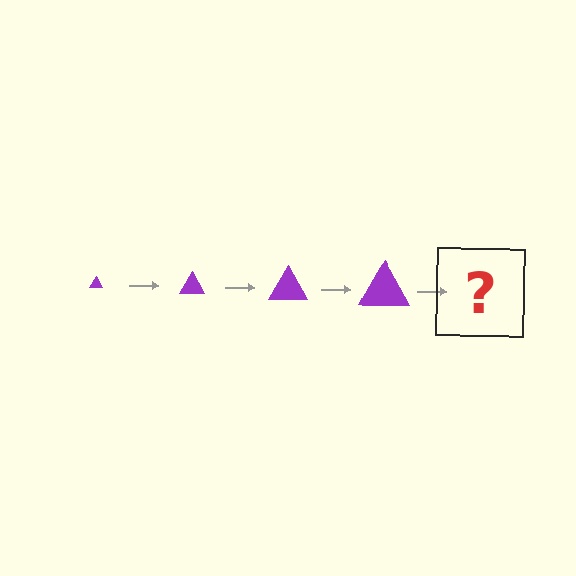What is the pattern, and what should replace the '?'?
The pattern is that the triangle gets progressively larger each step. The '?' should be a purple triangle, larger than the previous one.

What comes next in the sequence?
The next element should be a purple triangle, larger than the previous one.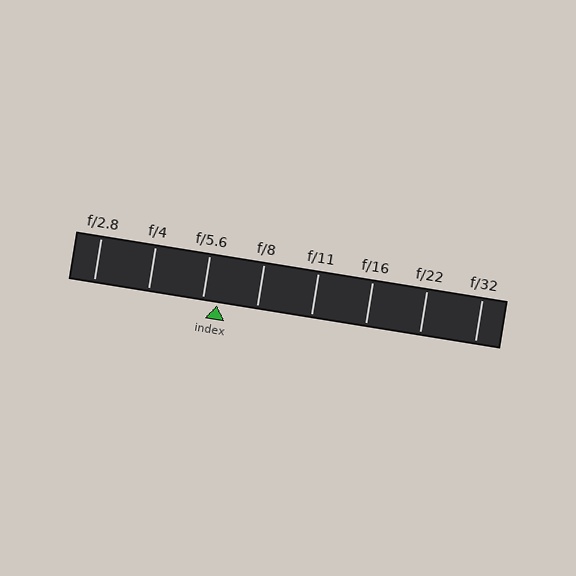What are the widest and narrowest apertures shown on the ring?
The widest aperture shown is f/2.8 and the narrowest is f/32.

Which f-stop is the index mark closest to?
The index mark is closest to f/5.6.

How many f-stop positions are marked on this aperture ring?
There are 8 f-stop positions marked.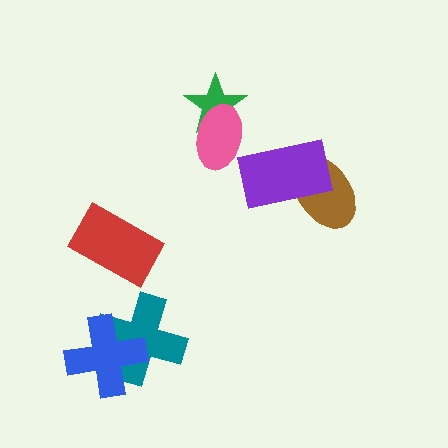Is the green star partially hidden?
Yes, it is partially covered by another shape.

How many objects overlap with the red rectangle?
0 objects overlap with the red rectangle.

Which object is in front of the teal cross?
The blue cross is in front of the teal cross.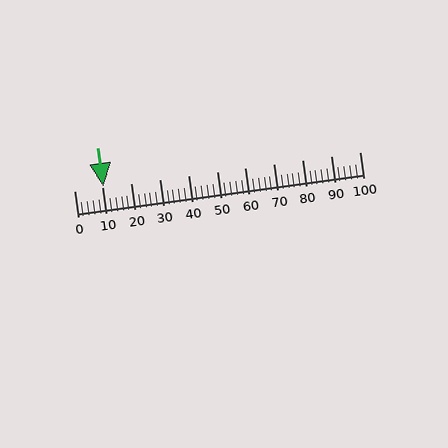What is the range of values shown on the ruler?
The ruler shows values from 0 to 100.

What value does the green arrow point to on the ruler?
The green arrow points to approximately 10.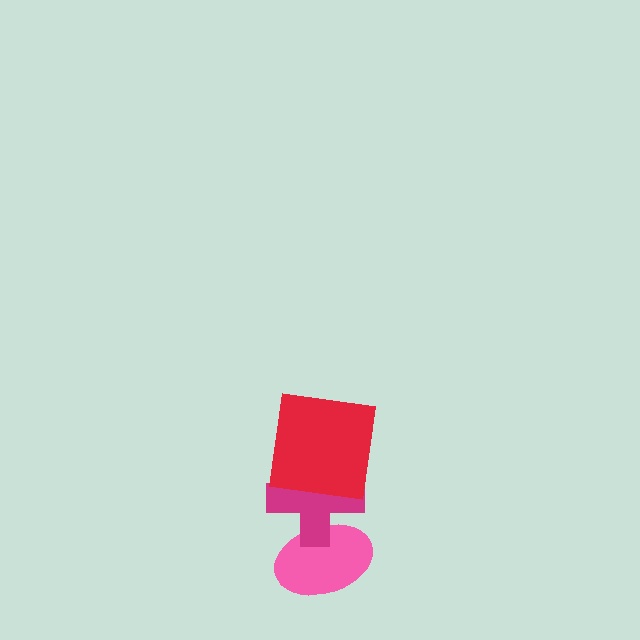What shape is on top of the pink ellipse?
The magenta cross is on top of the pink ellipse.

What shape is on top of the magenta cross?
The red square is on top of the magenta cross.